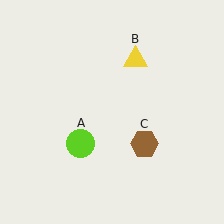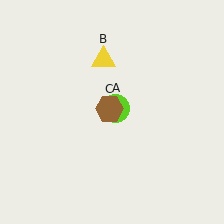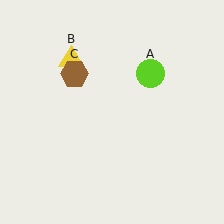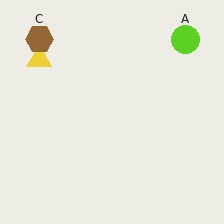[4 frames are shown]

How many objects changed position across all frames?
3 objects changed position: lime circle (object A), yellow triangle (object B), brown hexagon (object C).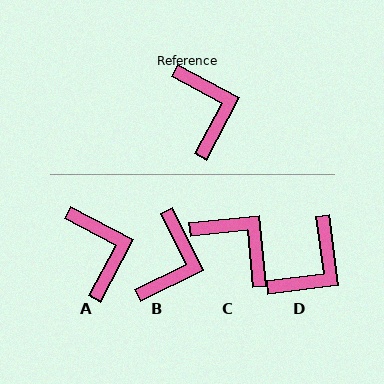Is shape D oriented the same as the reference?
No, it is off by about 55 degrees.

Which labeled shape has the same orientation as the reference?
A.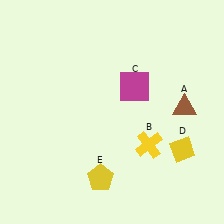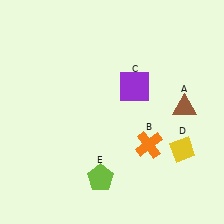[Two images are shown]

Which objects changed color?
B changed from yellow to orange. C changed from magenta to purple. E changed from yellow to lime.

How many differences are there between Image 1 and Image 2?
There are 3 differences between the two images.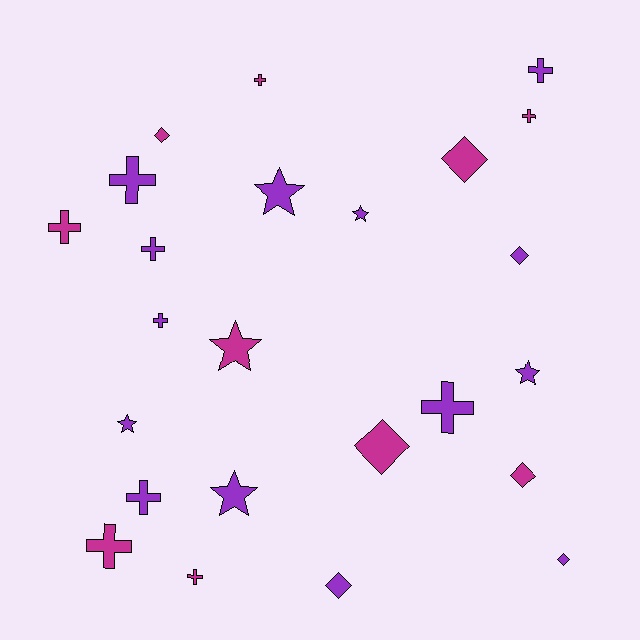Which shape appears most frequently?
Cross, with 11 objects.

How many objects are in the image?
There are 24 objects.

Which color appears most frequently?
Purple, with 14 objects.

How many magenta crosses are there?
There are 5 magenta crosses.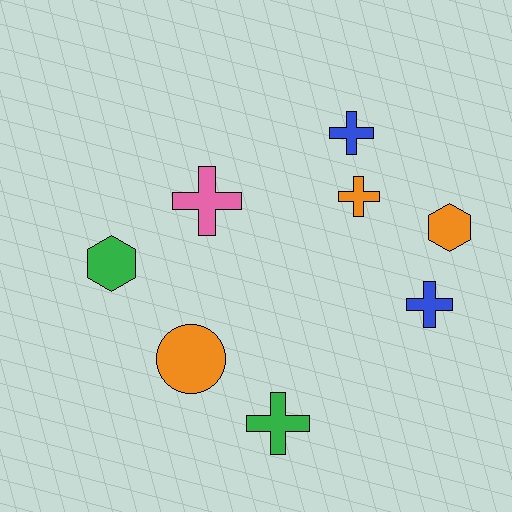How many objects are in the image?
There are 8 objects.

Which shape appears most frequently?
Cross, with 5 objects.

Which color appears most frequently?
Orange, with 3 objects.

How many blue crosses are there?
There are 2 blue crosses.